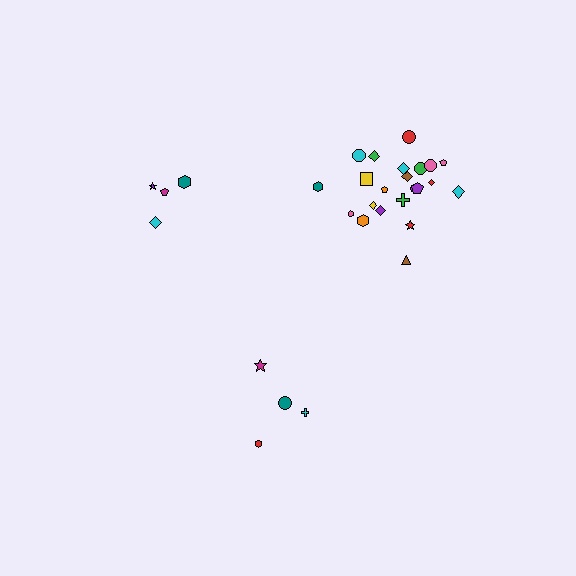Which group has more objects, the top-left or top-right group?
The top-right group.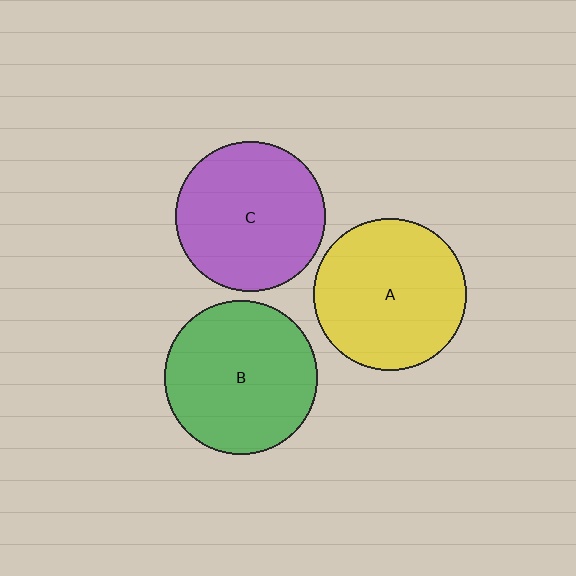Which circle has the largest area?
Circle B (green).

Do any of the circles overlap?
No, none of the circles overlap.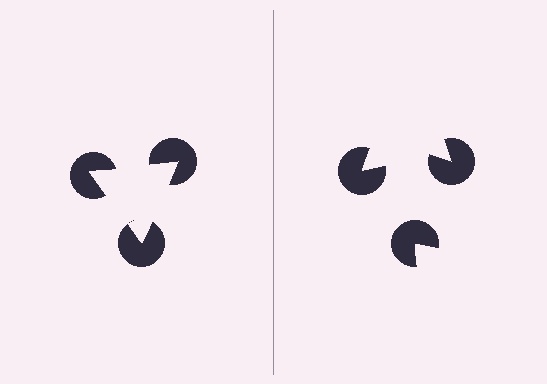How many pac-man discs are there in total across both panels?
6 — 3 on each side.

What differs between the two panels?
The pac-man discs are positioned identically on both sides; only the wedge orientations differ. On the left they align to a triangle; on the right they are misaligned.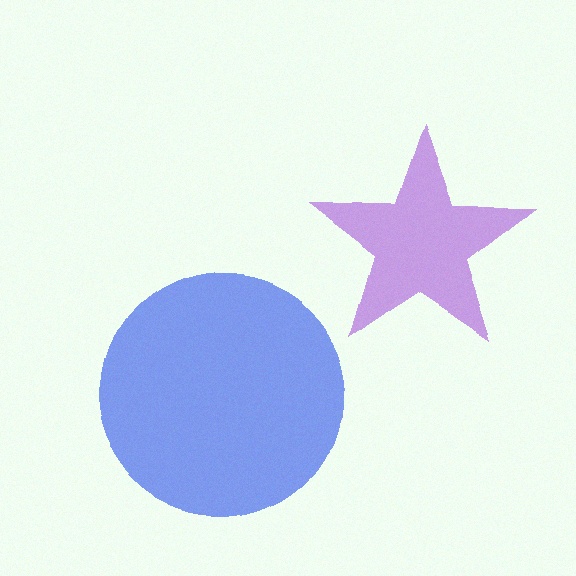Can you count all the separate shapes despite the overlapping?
Yes, there are 2 separate shapes.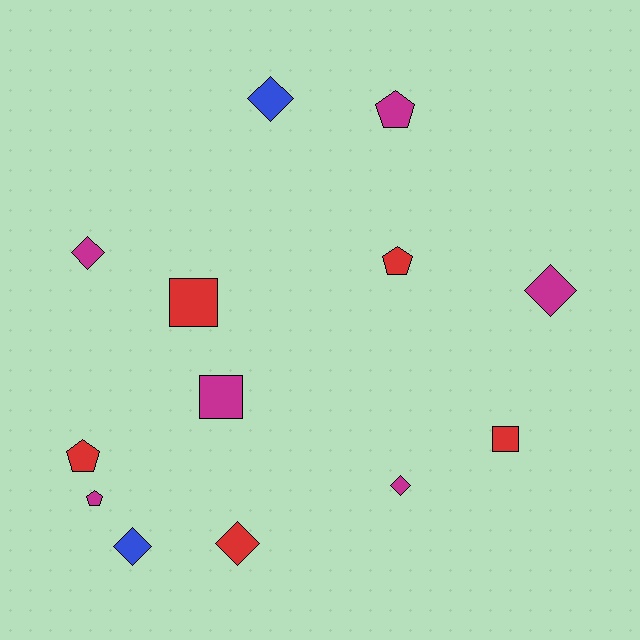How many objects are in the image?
There are 13 objects.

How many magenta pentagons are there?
There are 2 magenta pentagons.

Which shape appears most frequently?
Diamond, with 6 objects.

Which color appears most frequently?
Magenta, with 6 objects.